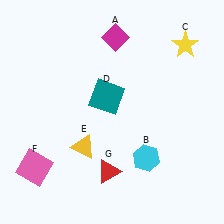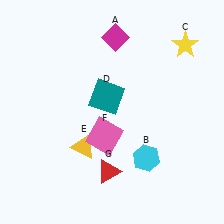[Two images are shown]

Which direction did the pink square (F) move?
The pink square (F) moved right.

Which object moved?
The pink square (F) moved right.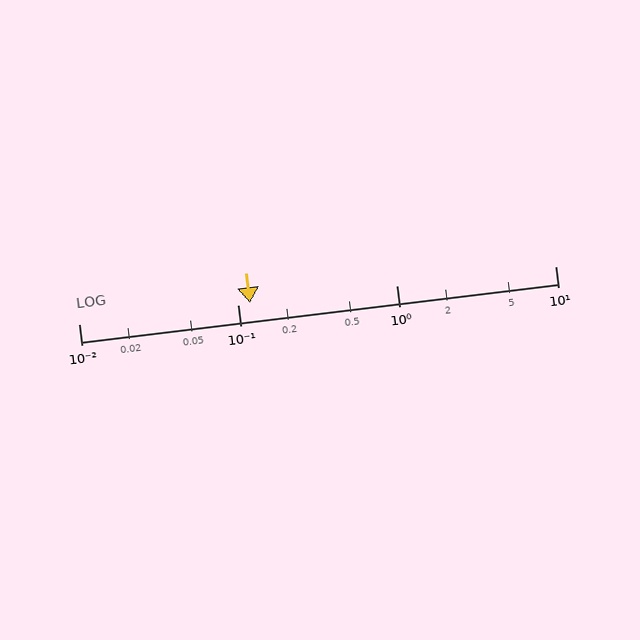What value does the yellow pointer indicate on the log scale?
The pointer indicates approximately 0.12.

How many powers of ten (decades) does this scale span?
The scale spans 3 decades, from 0.01 to 10.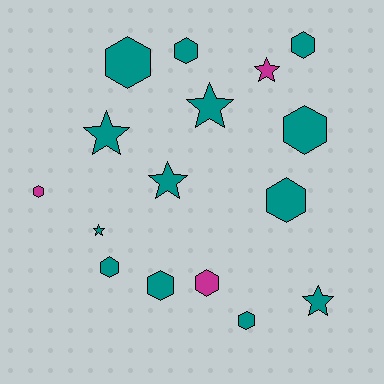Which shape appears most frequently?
Hexagon, with 10 objects.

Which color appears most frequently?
Teal, with 13 objects.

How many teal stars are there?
There are 5 teal stars.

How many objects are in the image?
There are 16 objects.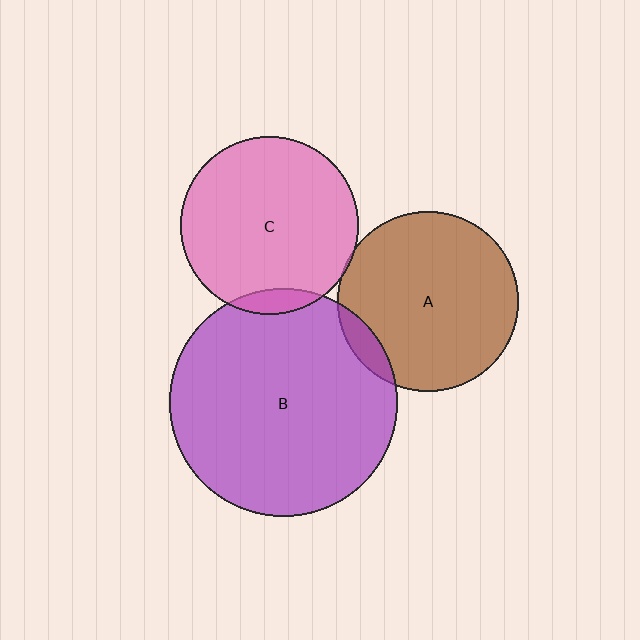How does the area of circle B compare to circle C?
Approximately 1.6 times.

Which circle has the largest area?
Circle B (purple).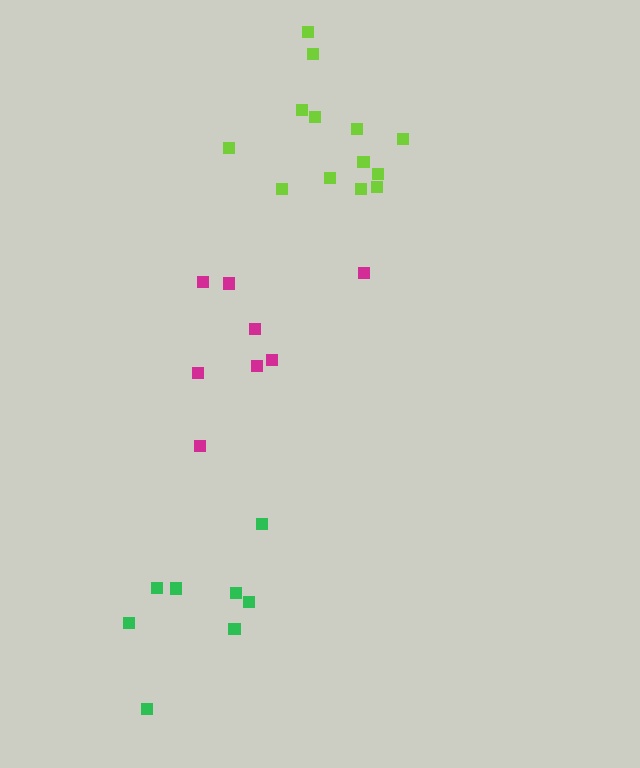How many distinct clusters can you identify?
There are 3 distinct clusters.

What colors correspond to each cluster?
The clusters are colored: magenta, green, lime.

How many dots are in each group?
Group 1: 8 dots, Group 2: 8 dots, Group 3: 13 dots (29 total).